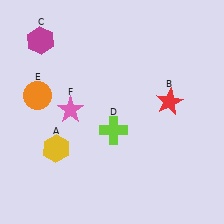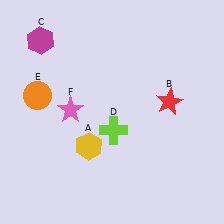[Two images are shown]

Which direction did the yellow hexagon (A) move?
The yellow hexagon (A) moved right.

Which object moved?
The yellow hexagon (A) moved right.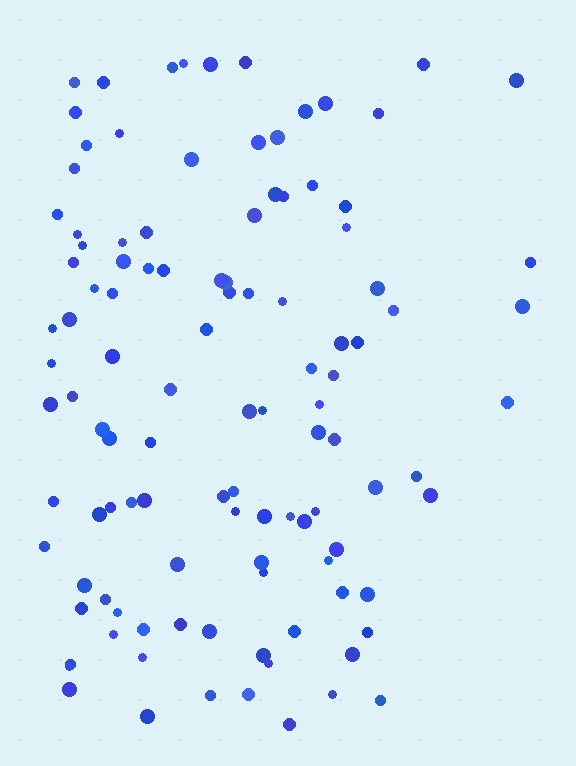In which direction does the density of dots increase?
From right to left, with the left side densest.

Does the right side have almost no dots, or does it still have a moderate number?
Still a moderate number, just noticeably fewer than the left.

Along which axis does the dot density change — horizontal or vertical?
Horizontal.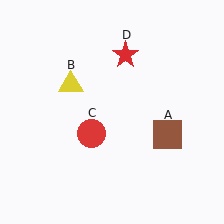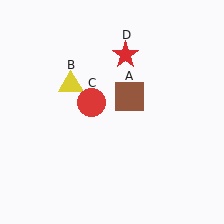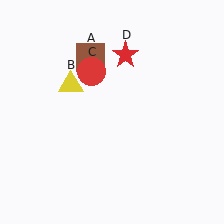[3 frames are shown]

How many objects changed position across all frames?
2 objects changed position: brown square (object A), red circle (object C).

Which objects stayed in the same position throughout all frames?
Yellow triangle (object B) and red star (object D) remained stationary.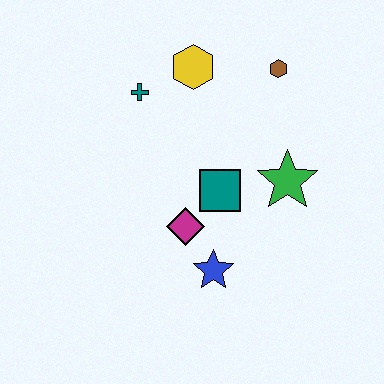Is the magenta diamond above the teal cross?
No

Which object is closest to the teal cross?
The yellow hexagon is closest to the teal cross.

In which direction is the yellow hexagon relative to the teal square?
The yellow hexagon is above the teal square.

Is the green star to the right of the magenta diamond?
Yes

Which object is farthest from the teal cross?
The blue star is farthest from the teal cross.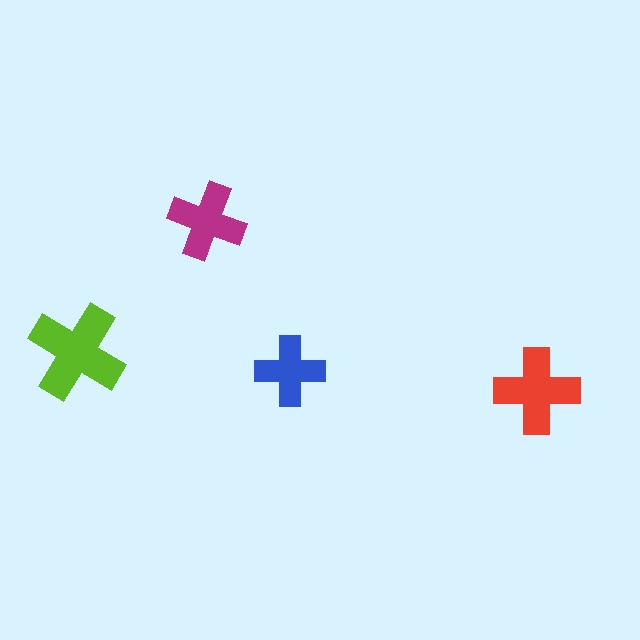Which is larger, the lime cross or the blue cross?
The lime one.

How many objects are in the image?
There are 4 objects in the image.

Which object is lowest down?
The red cross is bottommost.